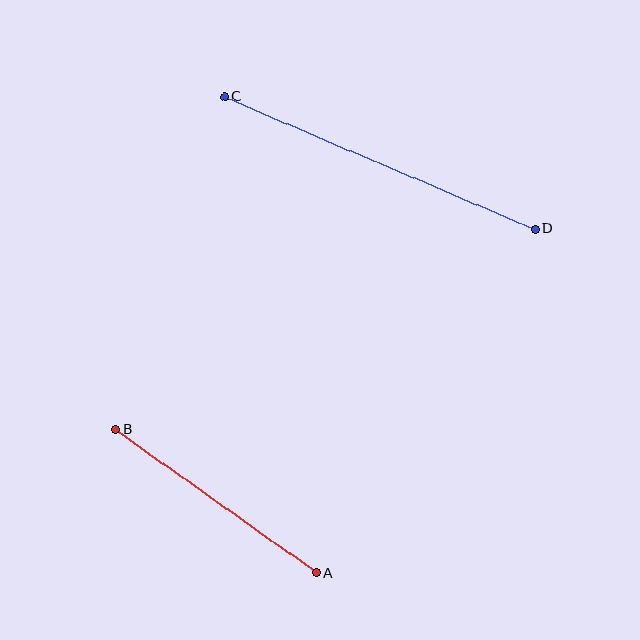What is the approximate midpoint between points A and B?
The midpoint is at approximately (216, 501) pixels.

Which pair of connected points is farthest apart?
Points C and D are farthest apart.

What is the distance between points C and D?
The distance is approximately 337 pixels.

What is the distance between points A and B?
The distance is approximately 247 pixels.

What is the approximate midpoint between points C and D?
The midpoint is at approximately (380, 163) pixels.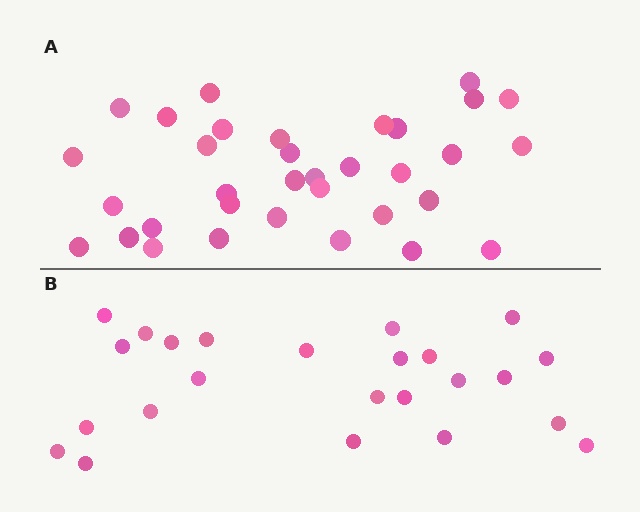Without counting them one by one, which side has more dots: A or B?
Region A (the top region) has more dots.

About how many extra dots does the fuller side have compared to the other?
Region A has roughly 10 or so more dots than region B.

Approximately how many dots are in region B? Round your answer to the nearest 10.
About 20 dots. (The exact count is 24, which rounds to 20.)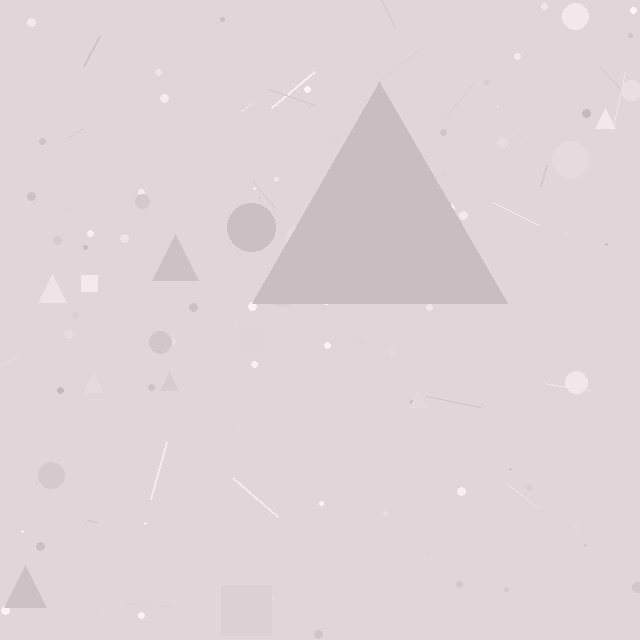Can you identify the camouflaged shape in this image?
The camouflaged shape is a triangle.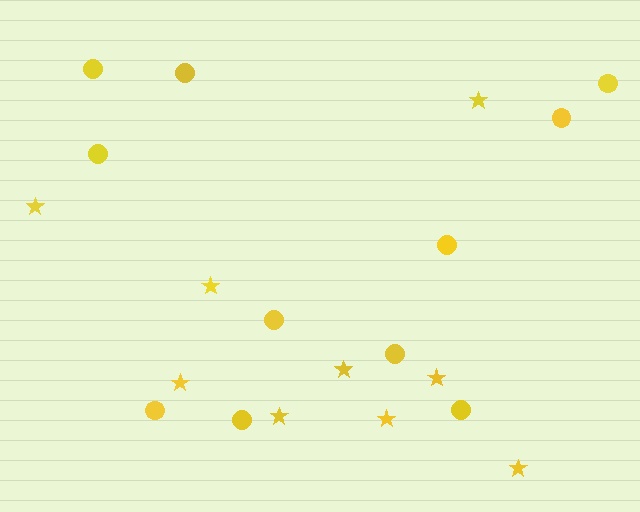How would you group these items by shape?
There are 2 groups: one group of stars (9) and one group of circles (11).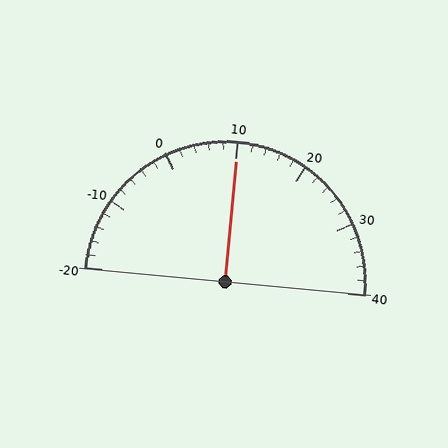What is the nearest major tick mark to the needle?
The nearest major tick mark is 10.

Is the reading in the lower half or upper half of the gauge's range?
The reading is in the upper half of the range (-20 to 40).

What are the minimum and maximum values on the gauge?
The gauge ranges from -20 to 40.